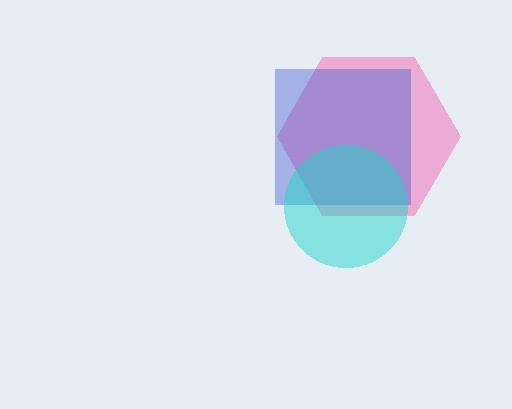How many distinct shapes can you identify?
There are 3 distinct shapes: a pink hexagon, a blue square, a cyan circle.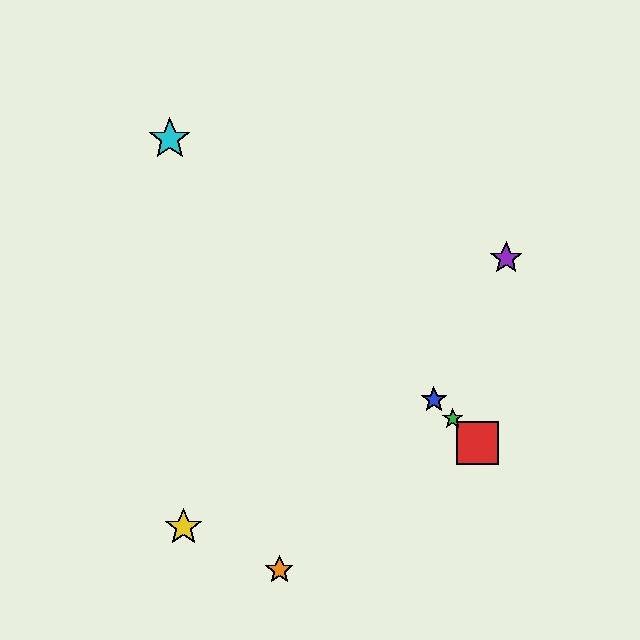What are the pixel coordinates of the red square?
The red square is at (477, 443).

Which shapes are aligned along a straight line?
The red square, the blue star, the green star, the cyan star are aligned along a straight line.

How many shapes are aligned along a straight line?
4 shapes (the red square, the blue star, the green star, the cyan star) are aligned along a straight line.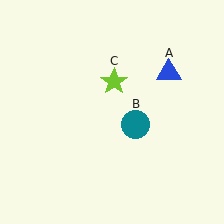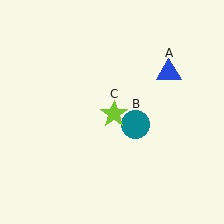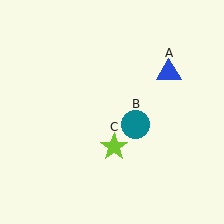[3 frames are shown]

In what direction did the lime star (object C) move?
The lime star (object C) moved down.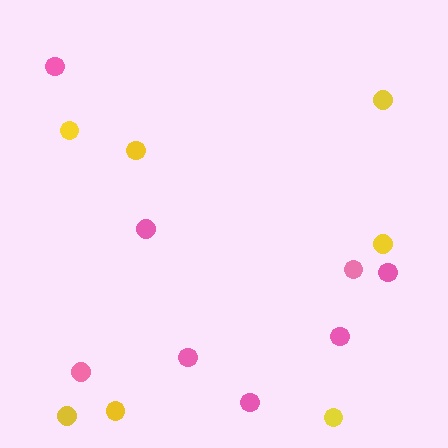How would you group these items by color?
There are 2 groups: one group of pink circles (8) and one group of yellow circles (7).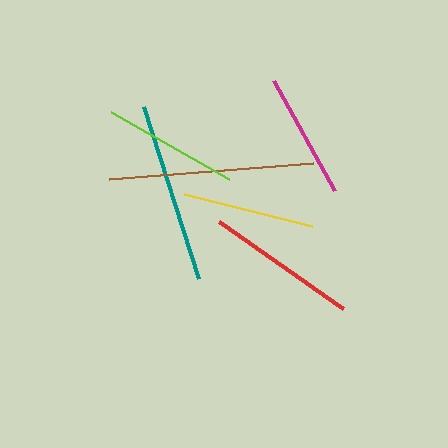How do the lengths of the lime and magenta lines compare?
The lime and magenta lines are approximately the same length.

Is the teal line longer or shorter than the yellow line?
The teal line is longer than the yellow line.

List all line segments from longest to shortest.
From longest to shortest: brown, teal, red, lime, yellow, magenta.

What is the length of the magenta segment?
The magenta segment is approximately 126 pixels long.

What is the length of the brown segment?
The brown segment is approximately 205 pixels long.